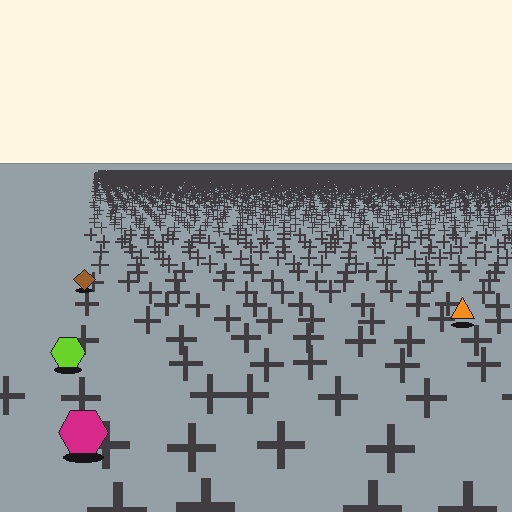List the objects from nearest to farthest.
From nearest to farthest: the magenta hexagon, the lime hexagon, the orange triangle, the brown diamond.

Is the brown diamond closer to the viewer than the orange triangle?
No. The orange triangle is closer — you can tell from the texture gradient: the ground texture is coarser near it.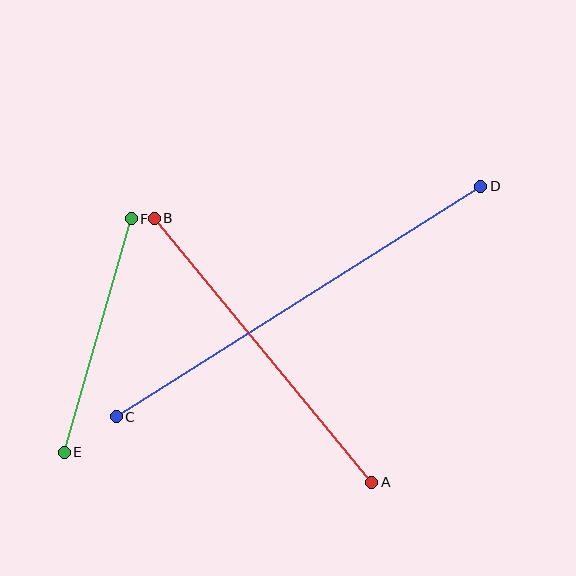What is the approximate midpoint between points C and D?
The midpoint is at approximately (299, 302) pixels.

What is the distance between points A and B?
The distance is approximately 342 pixels.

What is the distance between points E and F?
The distance is approximately 243 pixels.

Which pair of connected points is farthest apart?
Points C and D are farthest apart.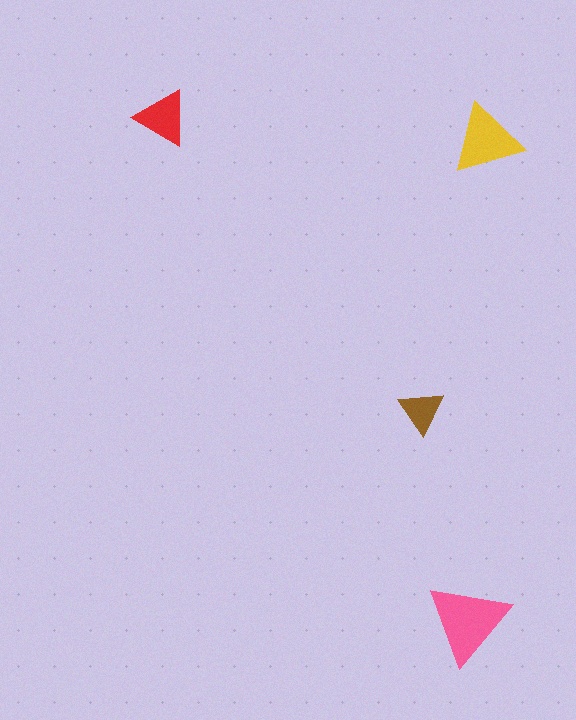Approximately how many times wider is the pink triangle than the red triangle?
About 1.5 times wider.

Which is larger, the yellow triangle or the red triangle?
The yellow one.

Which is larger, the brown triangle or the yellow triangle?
The yellow one.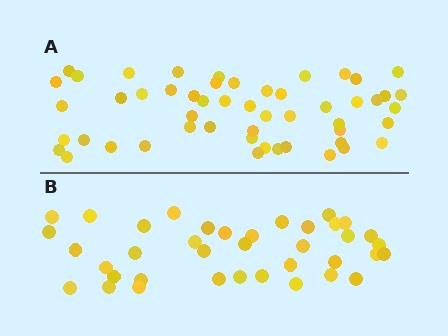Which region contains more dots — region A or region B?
Region A (the top region) has more dots.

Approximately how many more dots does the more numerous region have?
Region A has approximately 15 more dots than region B.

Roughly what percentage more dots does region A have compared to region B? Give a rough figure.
About 35% more.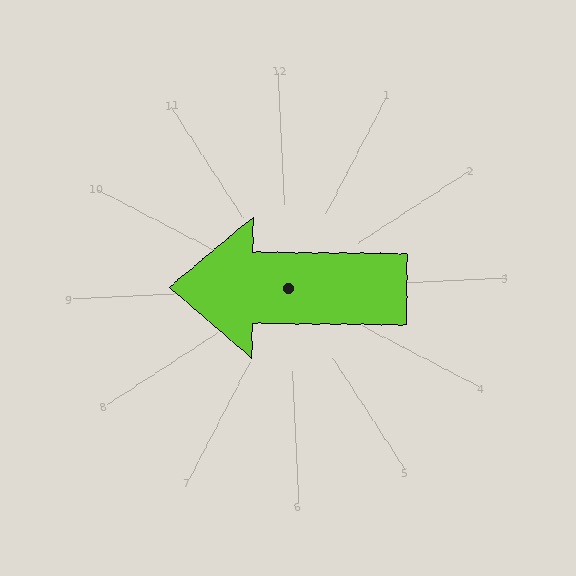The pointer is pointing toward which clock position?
Roughly 9 o'clock.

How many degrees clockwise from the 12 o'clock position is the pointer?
Approximately 273 degrees.